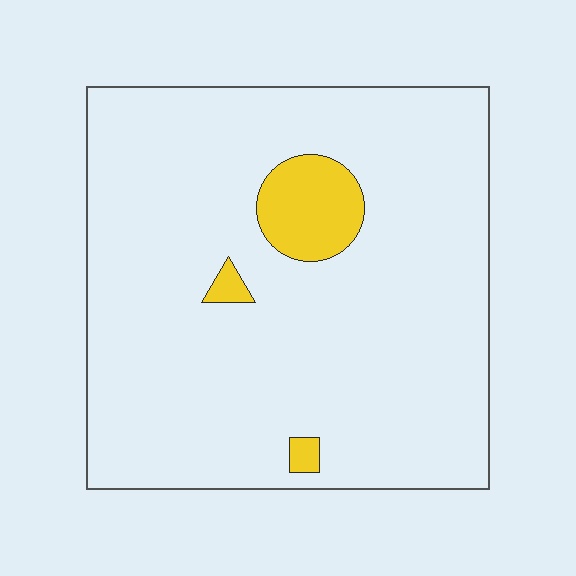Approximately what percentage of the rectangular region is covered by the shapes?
Approximately 5%.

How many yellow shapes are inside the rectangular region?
3.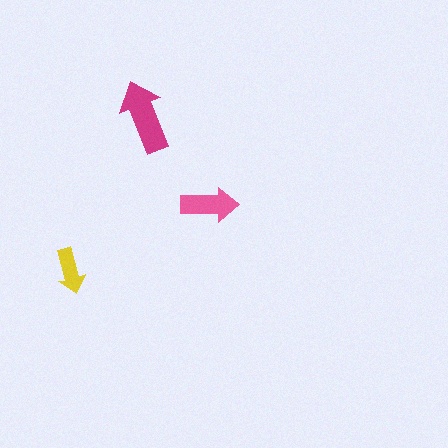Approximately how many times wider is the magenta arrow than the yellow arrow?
About 1.5 times wider.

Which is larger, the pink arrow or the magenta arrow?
The magenta one.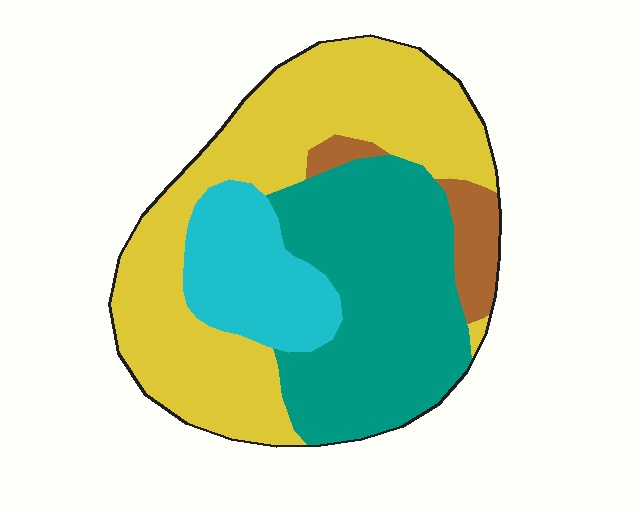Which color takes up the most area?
Yellow, at roughly 45%.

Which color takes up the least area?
Brown, at roughly 5%.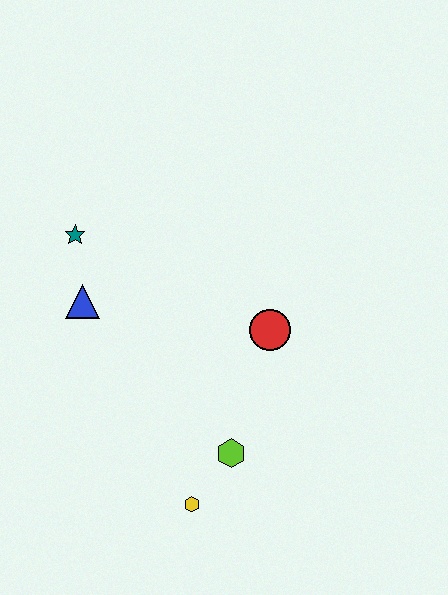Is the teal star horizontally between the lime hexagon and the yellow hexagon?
No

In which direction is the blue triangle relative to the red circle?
The blue triangle is to the left of the red circle.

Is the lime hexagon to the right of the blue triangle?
Yes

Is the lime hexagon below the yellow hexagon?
No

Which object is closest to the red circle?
The lime hexagon is closest to the red circle.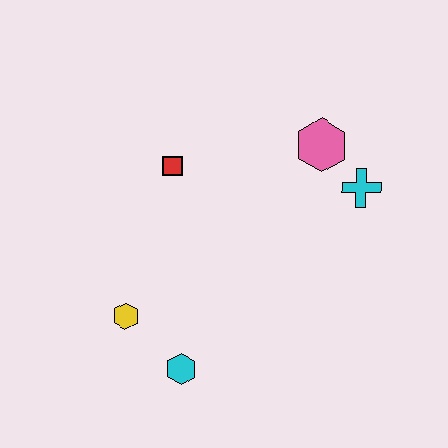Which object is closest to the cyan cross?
The pink hexagon is closest to the cyan cross.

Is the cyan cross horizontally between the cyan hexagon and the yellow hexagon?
No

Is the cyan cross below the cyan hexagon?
No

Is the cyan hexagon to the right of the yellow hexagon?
Yes